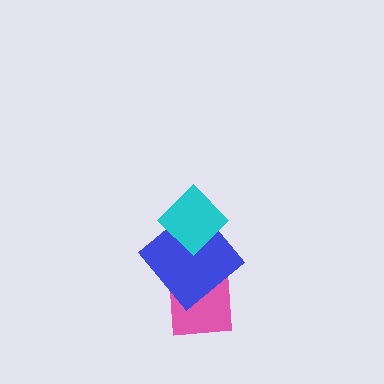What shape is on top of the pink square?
The blue diamond is on top of the pink square.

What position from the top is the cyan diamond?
The cyan diamond is 1st from the top.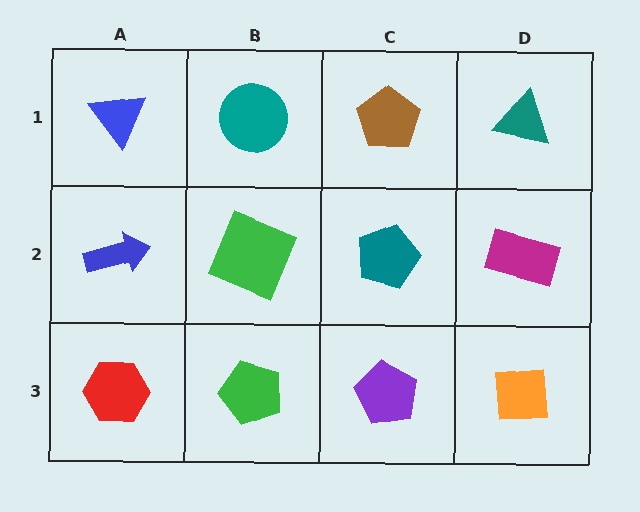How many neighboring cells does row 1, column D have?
2.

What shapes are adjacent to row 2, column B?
A teal circle (row 1, column B), a green pentagon (row 3, column B), a blue arrow (row 2, column A), a teal pentagon (row 2, column C).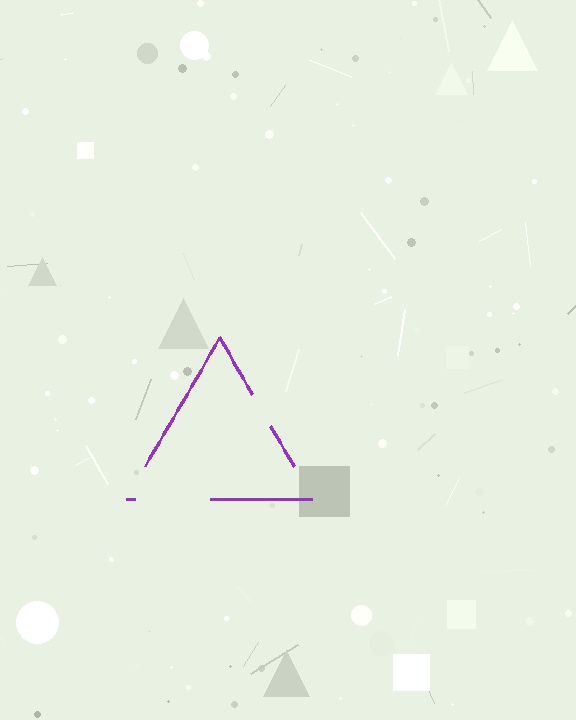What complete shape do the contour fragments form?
The contour fragments form a triangle.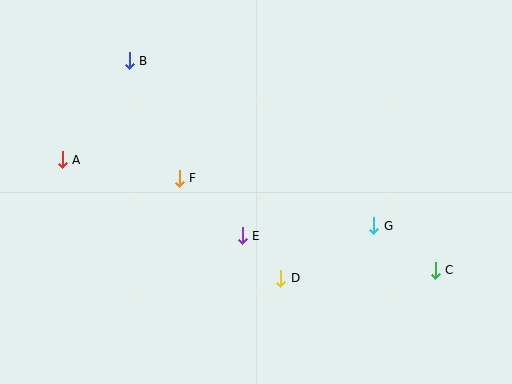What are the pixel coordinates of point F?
Point F is at (179, 178).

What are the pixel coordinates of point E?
Point E is at (242, 236).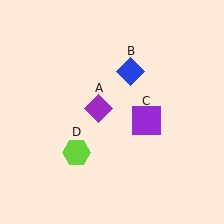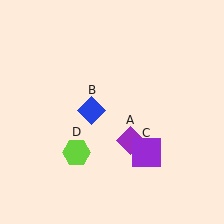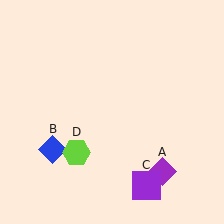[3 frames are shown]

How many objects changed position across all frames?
3 objects changed position: purple diamond (object A), blue diamond (object B), purple square (object C).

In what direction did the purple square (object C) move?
The purple square (object C) moved down.